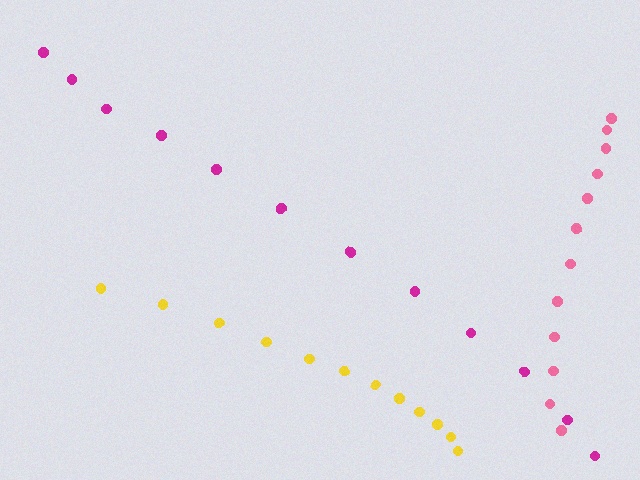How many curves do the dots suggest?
There are 3 distinct paths.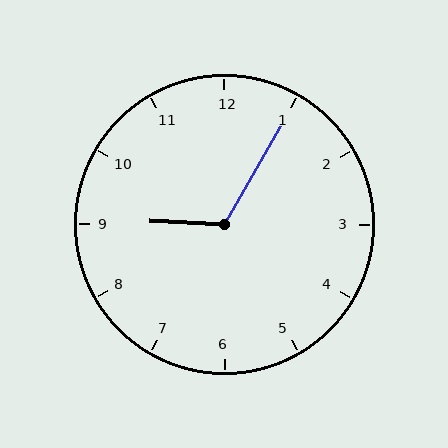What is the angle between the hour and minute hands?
Approximately 118 degrees.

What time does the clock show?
9:05.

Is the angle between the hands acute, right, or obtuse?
It is obtuse.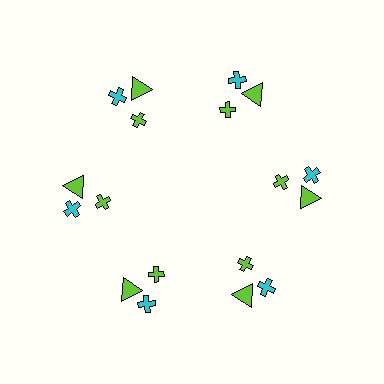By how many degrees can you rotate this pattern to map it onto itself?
The pattern maps onto itself every 60 degrees of rotation.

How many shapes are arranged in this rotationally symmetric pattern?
There are 18 shapes, arranged in 6 groups of 3.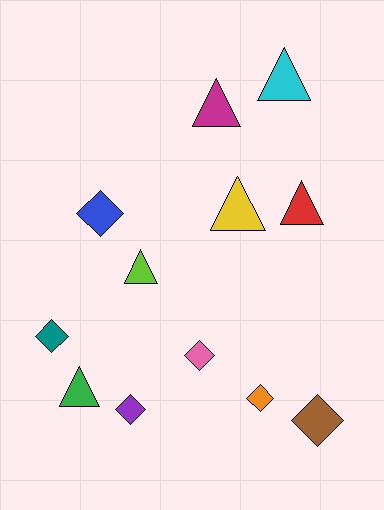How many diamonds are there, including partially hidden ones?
There are 6 diamonds.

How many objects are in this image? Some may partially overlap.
There are 12 objects.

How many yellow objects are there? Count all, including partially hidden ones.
There is 1 yellow object.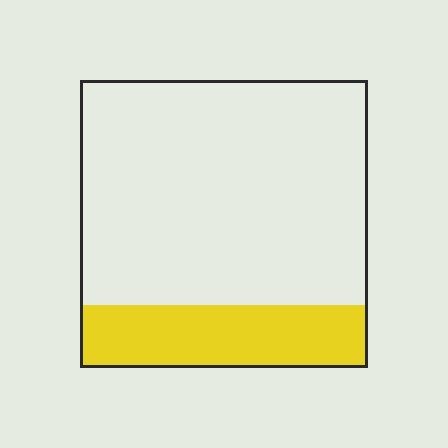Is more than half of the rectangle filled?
No.